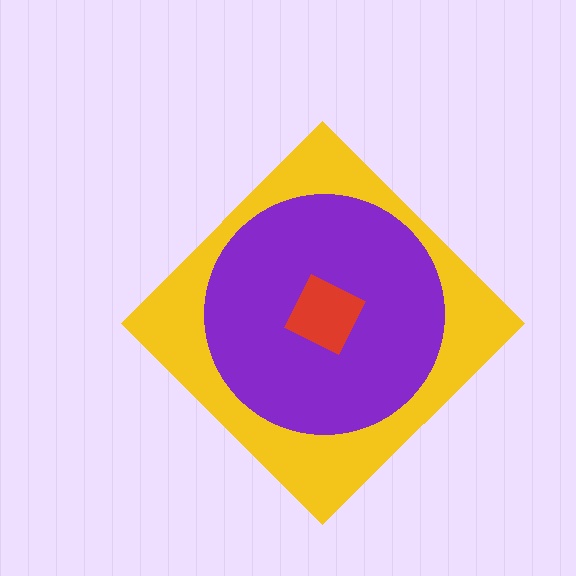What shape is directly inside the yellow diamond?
The purple circle.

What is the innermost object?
The red square.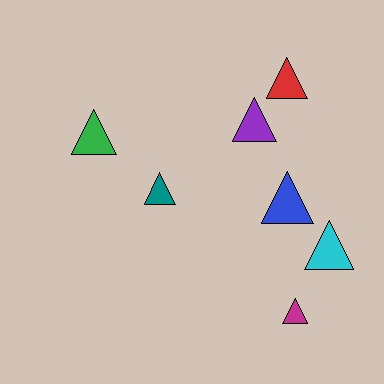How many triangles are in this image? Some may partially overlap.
There are 7 triangles.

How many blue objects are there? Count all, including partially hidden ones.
There is 1 blue object.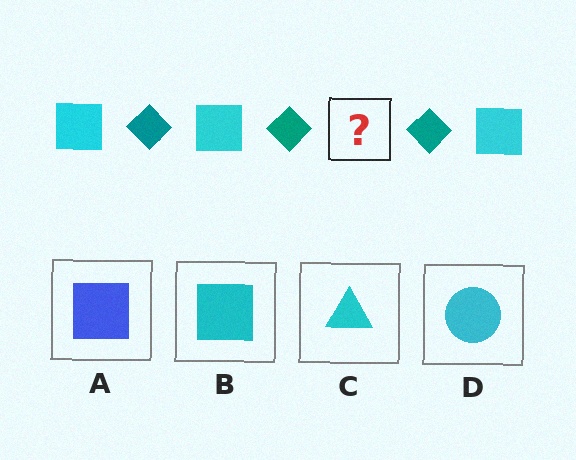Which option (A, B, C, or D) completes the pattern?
B.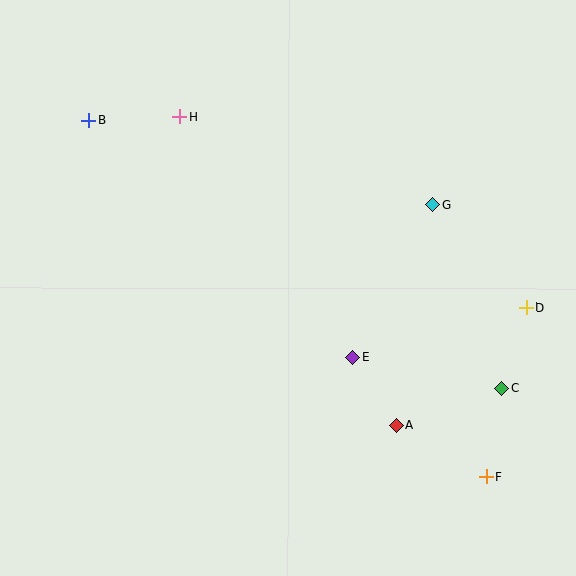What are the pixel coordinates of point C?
Point C is at (502, 389).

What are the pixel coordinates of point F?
Point F is at (486, 477).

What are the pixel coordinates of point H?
Point H is at (180, 116).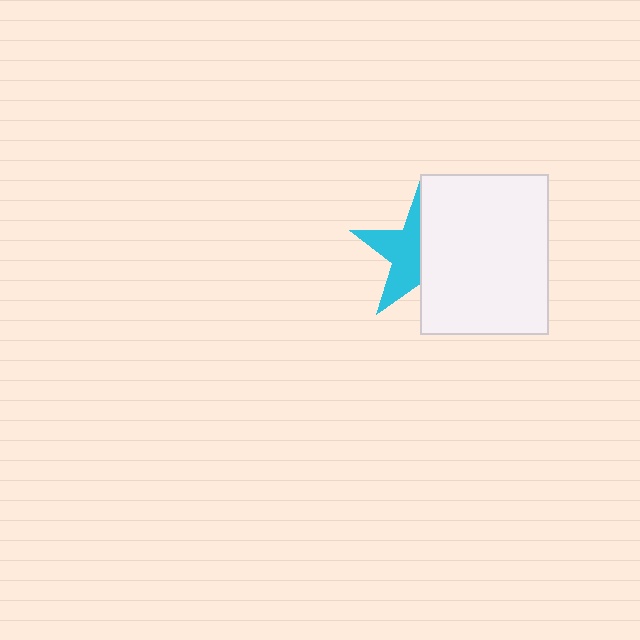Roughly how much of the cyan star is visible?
About half of it is visible (roughly 48%).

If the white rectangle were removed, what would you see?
You would see the complete cyan star.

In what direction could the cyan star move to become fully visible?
The cyan star could move left. That would shift it out from behind the white rectangle entirely.